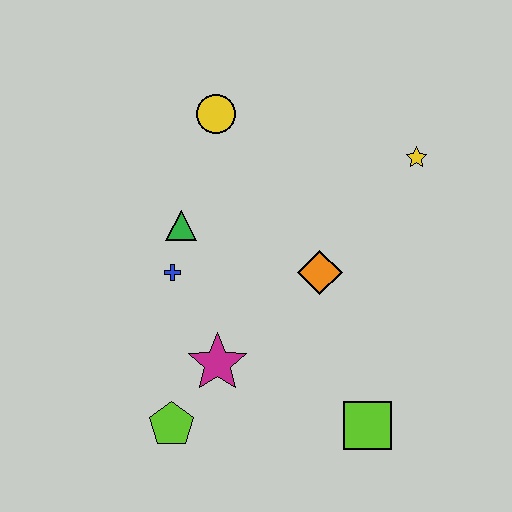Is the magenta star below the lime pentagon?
No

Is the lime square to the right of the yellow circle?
Yes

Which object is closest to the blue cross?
The green triangle is closest to the blue cross.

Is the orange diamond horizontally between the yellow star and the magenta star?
Yes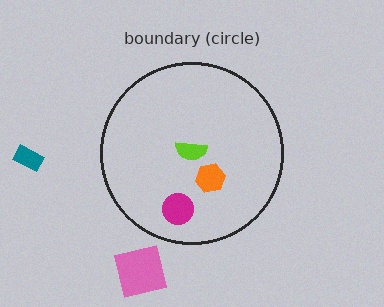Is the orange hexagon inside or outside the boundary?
Inside.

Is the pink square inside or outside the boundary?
Outside.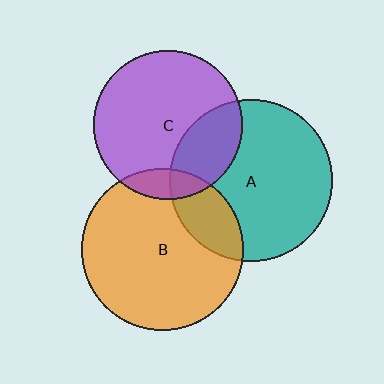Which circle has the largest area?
Circle A (teal).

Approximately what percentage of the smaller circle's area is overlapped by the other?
Approximately 25%.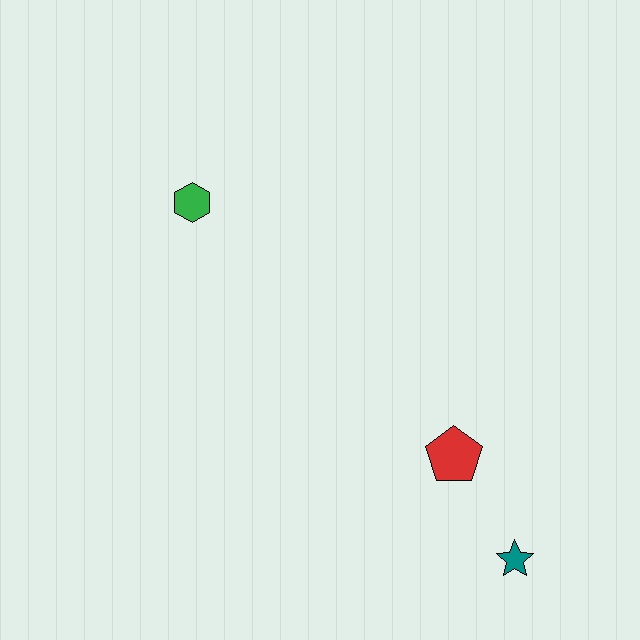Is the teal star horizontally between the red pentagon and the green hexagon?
No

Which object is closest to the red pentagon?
The teal star is closest to the red pentagon.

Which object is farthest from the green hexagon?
The teal star is farthest from the green hexagon.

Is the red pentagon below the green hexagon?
Yes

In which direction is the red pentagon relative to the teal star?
The red pentagon is above the teal star.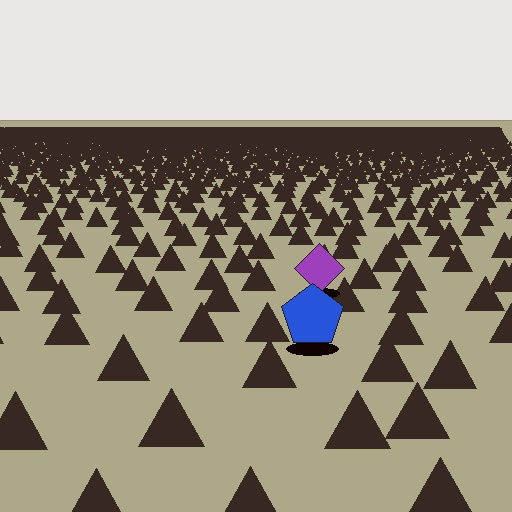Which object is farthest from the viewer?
The purple diamond is farthest from the viewer. It appears smaller and the ground texture around it is denser.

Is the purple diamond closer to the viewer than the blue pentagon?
No. The blue pentagon is closer — you can tell from the texture gradient: the ground texture is coarser near it.